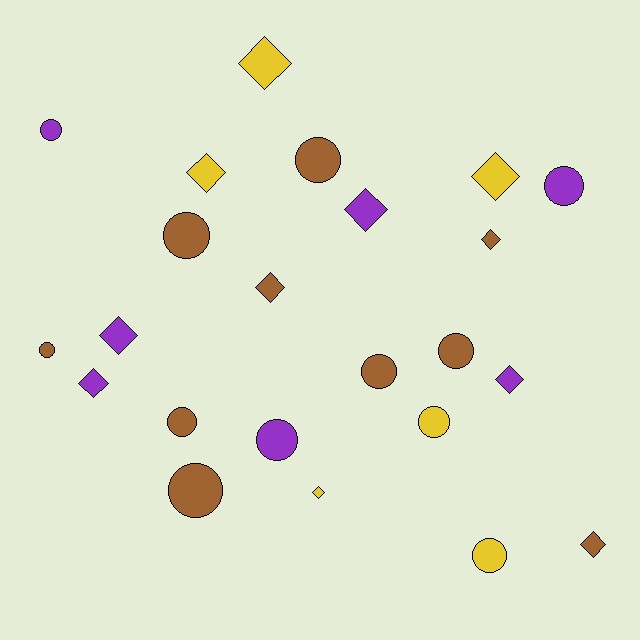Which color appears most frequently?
Brown, with 10 objects.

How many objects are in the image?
There are 23 objects.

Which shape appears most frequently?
Circle, with 12 objects.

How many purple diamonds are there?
There are 4 purple diamonds.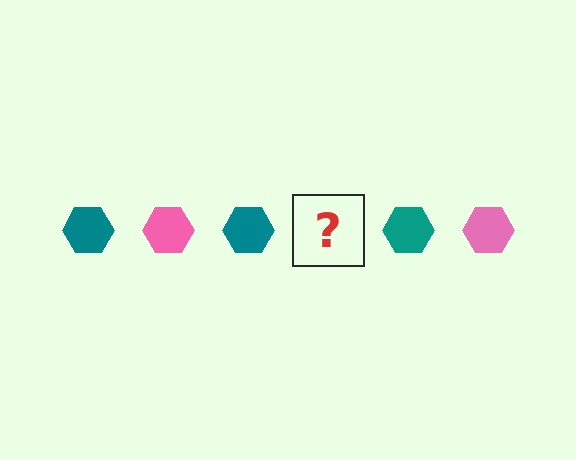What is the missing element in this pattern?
The missing element is a pink hexagon.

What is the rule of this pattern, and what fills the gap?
The rule is that the pattern cycles through teal, pink hexagons. The gap should be filled with a pink hexagon.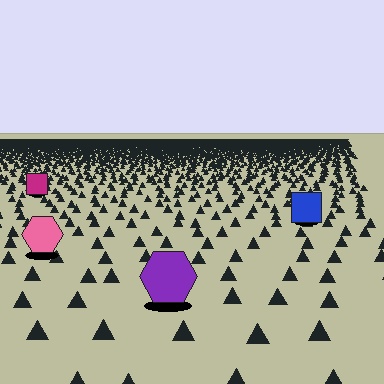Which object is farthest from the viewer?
The magenta square is farthest from the viewer. It appears smaller and the ground texture around it is denser.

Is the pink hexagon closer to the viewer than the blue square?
Yes. The pink hexagon is closer — you can tell from the texture gradient: the ground texture is coarser near it.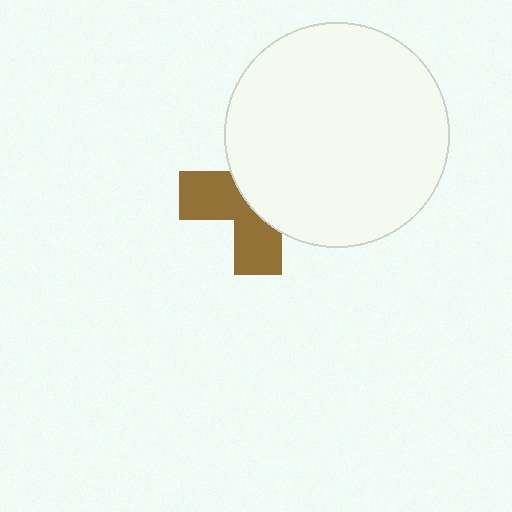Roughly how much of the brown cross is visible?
A small part of it is visible (roughly 43%).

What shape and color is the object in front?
The object in front is a white circle.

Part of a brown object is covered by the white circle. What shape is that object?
It is a cross.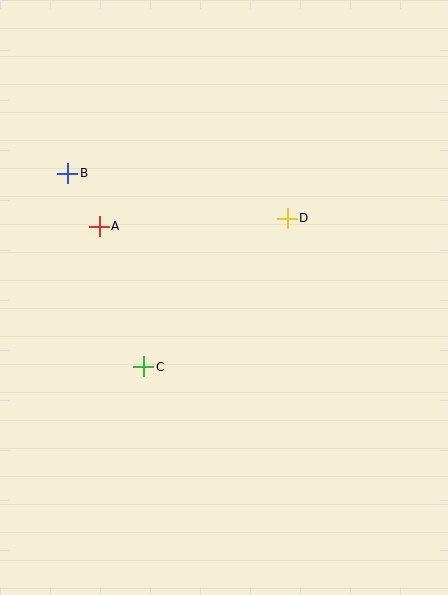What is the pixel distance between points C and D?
The distance between C and D is 207 pixels.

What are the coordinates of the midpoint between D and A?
The midpoint between D and A is at (193, 222).